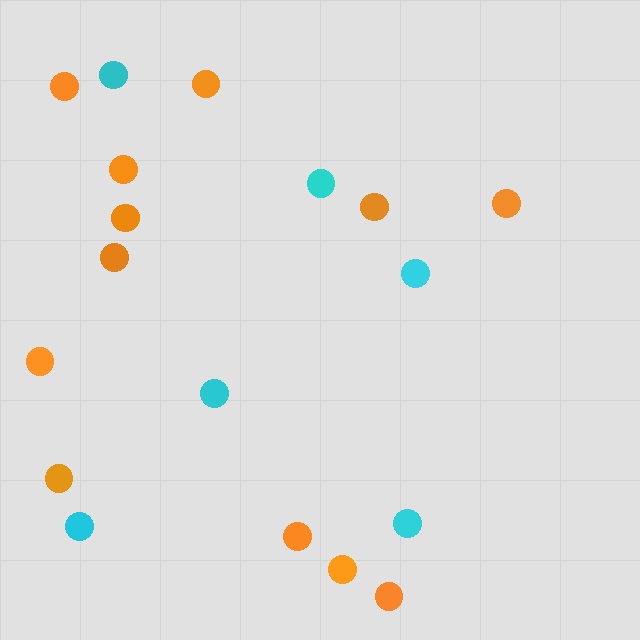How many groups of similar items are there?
There are 2 groups: one group of orange circles (12) and one group of cyan circles (6).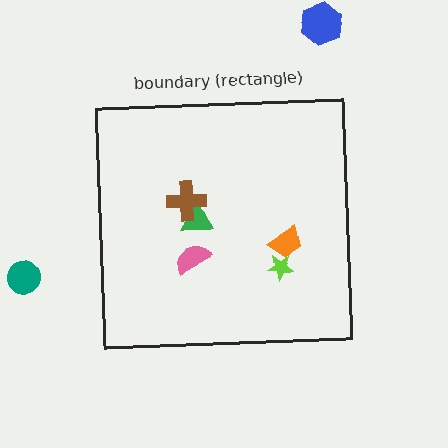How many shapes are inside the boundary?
5 inside, 2 outside.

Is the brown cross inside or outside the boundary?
Inside.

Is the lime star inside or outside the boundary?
Inside.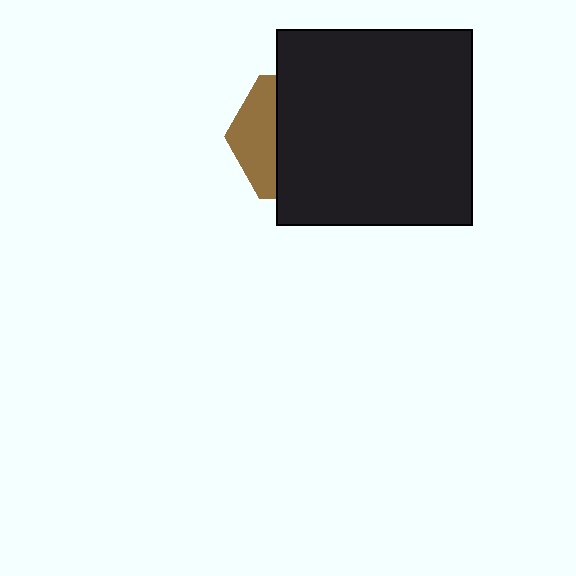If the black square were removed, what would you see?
You would see the complete brown hexagon.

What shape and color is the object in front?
The object in front is a black square.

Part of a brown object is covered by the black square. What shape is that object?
It is a hexagon.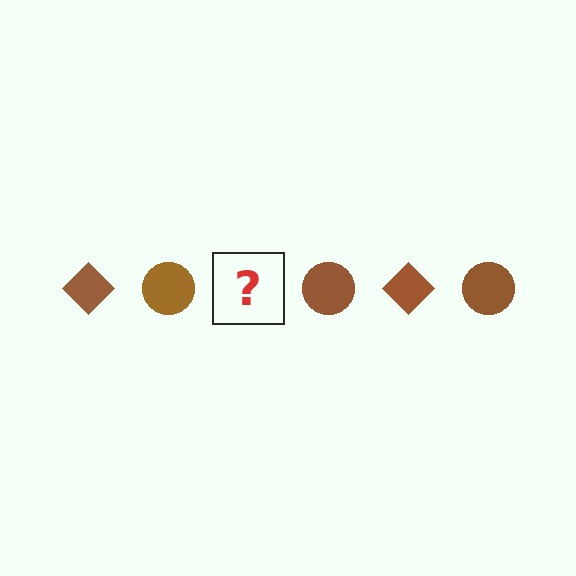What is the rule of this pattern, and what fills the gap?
The rule is that the pattern cycles through diamond, circle shapes in brown. The gap should be filled with a brown diamond.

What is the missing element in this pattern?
The missing element is a brown diamond.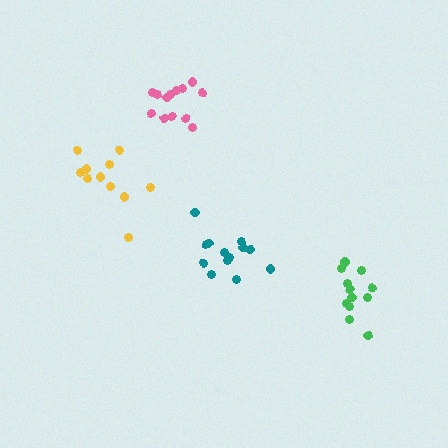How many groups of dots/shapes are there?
There are 4 groups.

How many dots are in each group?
Group 1: 12 dots, Group 2: 13 dots, Group 3: 11 dots, Group 4: 13 dots (49 total).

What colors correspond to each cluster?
The clusters are colored: green, teal, yellow, pink.